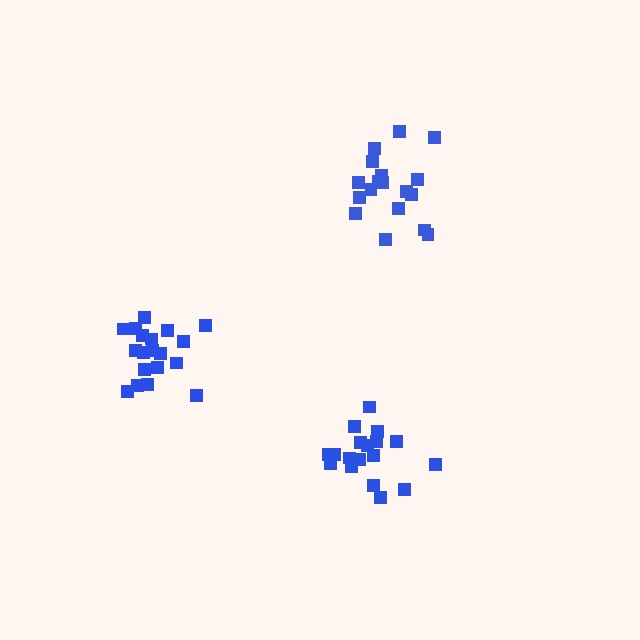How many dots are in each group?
Group 1: 18 dots, Group 2: 18 dots, Group 3: 19 dots (55 total).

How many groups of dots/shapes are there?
There are 3 groups.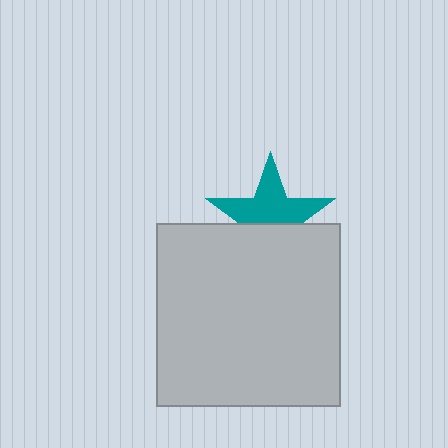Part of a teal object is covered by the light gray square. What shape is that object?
It is a star.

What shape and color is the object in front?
The object in front is a light gray square.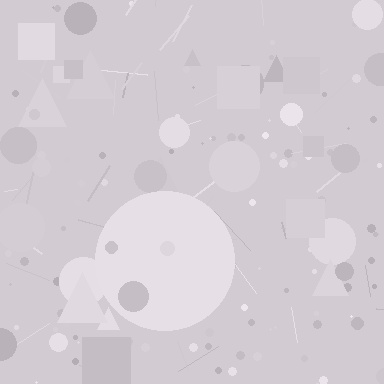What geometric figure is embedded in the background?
A circle is embedded in the background.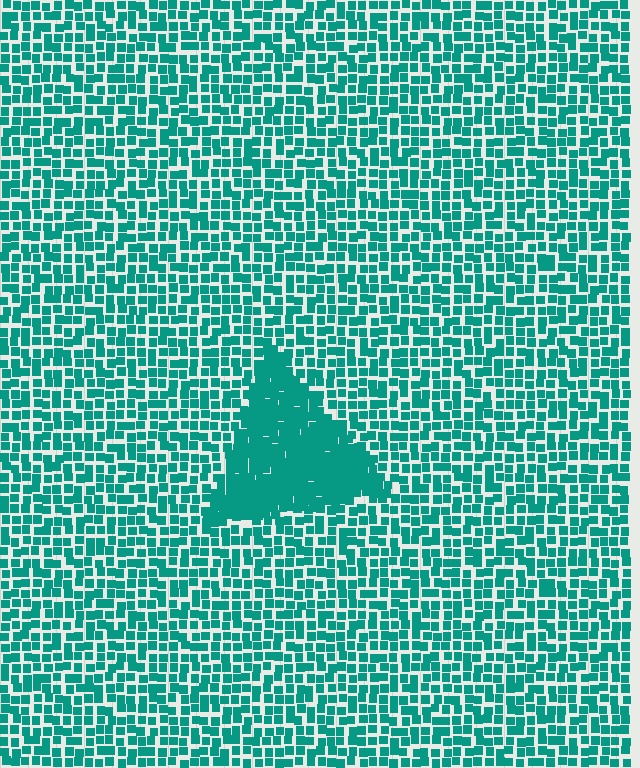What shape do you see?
I see a triangle.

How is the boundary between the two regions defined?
The boundary is defined by a change in element density (approximately 2.0x ratio). All elements are the same color, size, and shape.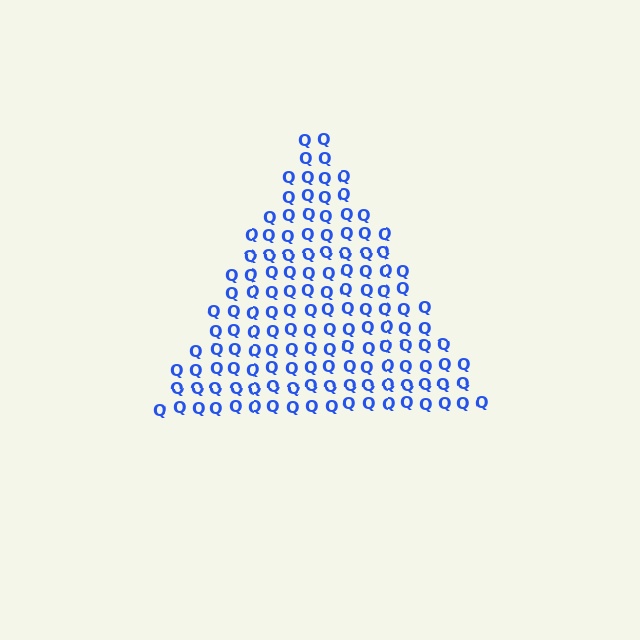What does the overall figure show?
The overall figure shows a triangle.